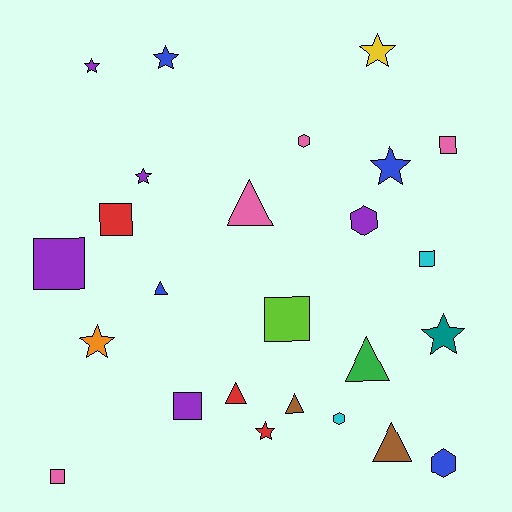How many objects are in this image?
There are 25 objects.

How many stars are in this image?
There are 8 stars.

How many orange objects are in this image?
There is 1 orange object.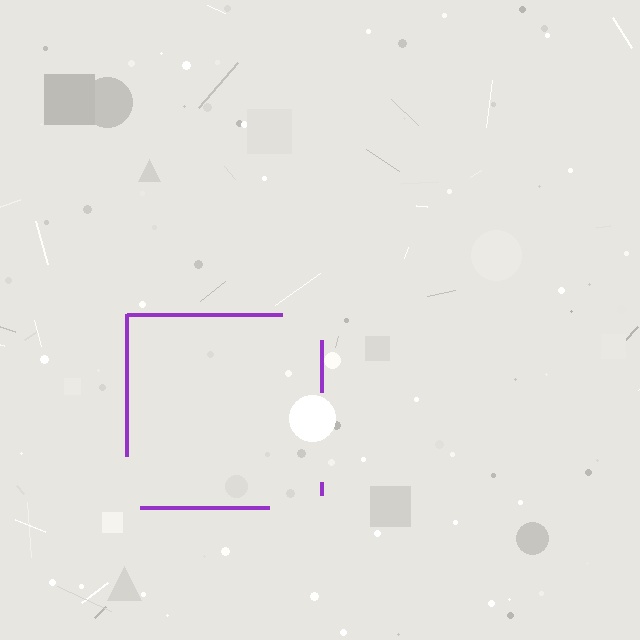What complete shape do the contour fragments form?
The contour fragments form a square.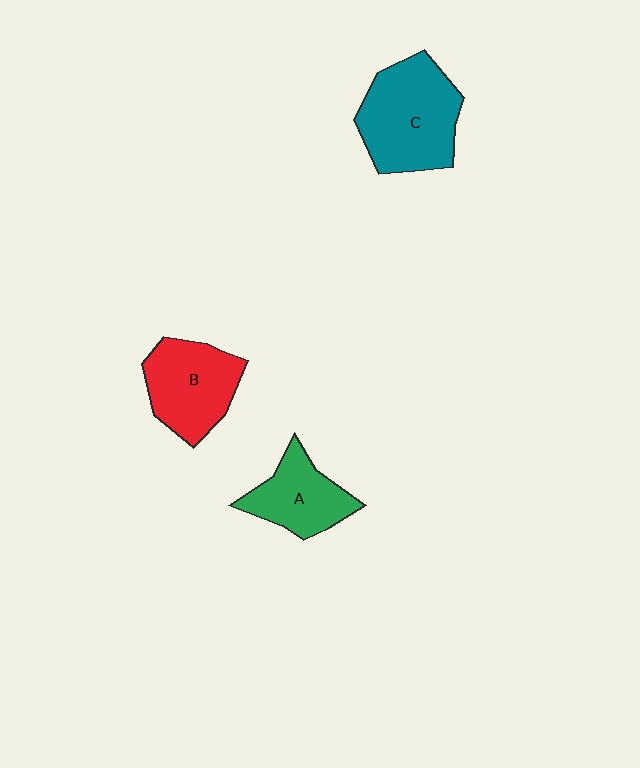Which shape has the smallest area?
Shape A (green).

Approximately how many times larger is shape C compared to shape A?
Approximately 1.6 times.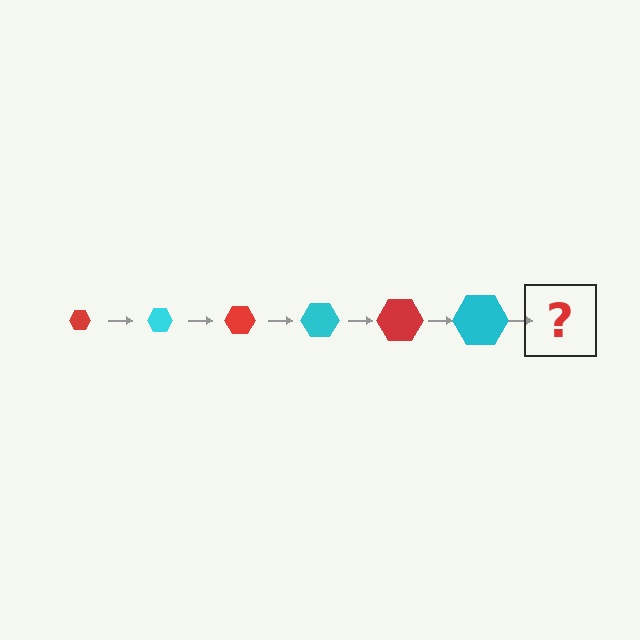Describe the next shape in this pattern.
It should be a red hexagon, larger than the previous one.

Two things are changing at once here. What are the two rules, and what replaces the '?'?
The two rules are that the hexagon grows larger each step and the color cycles through red and cyan. The '?' should be a red hexagon, larger than the previous one.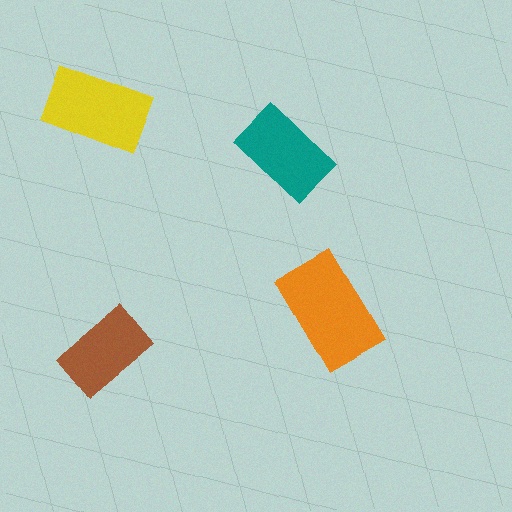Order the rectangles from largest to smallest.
the orange one, the yellow one, the teal one, the brown one.